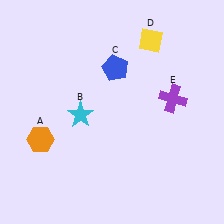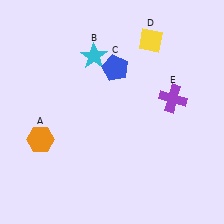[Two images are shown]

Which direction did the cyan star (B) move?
The cyan star (B) moved up.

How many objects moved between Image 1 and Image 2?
1 object moved between the two images.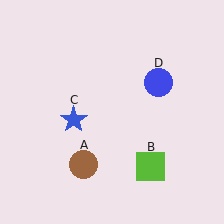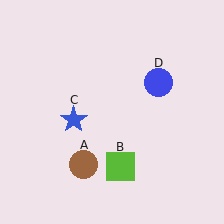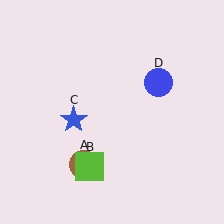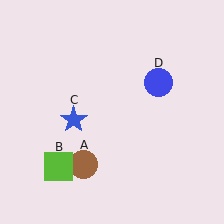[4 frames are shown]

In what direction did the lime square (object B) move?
The lime square (object B) moved left.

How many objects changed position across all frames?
1 object changed position: lime square (object B).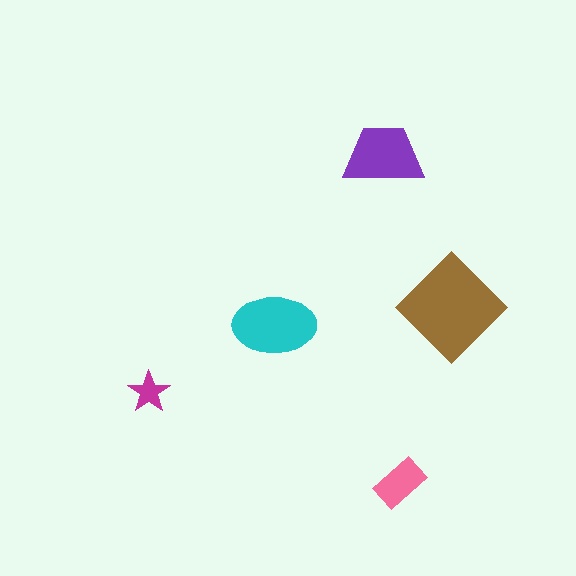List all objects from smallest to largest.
The magenta star, the pink rectangle, the purple trapezoid, the cyan ellipse, the brown diamond.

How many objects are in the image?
There are 5 objects in the image.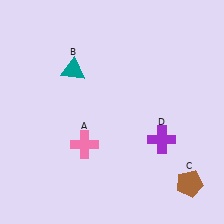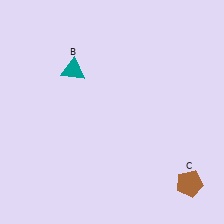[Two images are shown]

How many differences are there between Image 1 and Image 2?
There are 2 differences between the two images.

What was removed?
The pink cross (A), the purple cross (D) were removed in Image 2.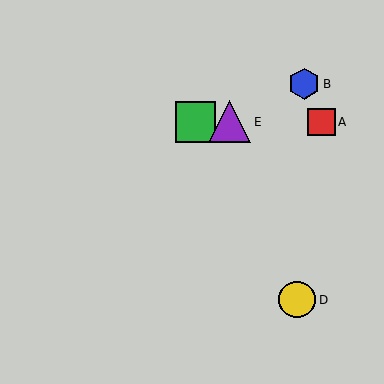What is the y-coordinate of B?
Object B is at y≈84.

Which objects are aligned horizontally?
Objects A, C, E are aligned horizontally.